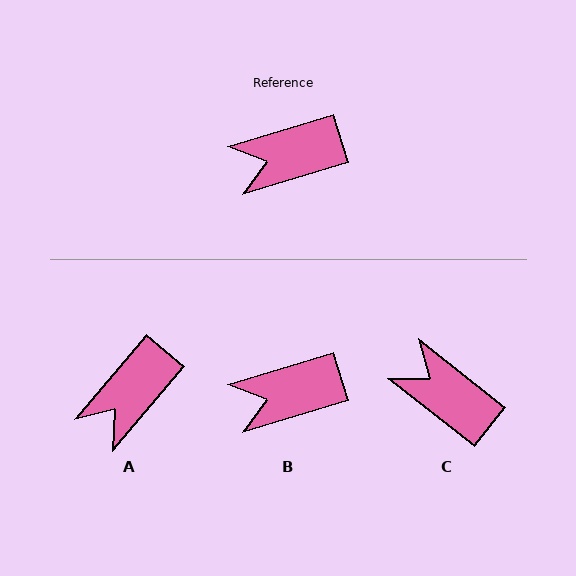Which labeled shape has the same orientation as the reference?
B.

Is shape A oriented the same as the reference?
No, it is off by about 33 degrees.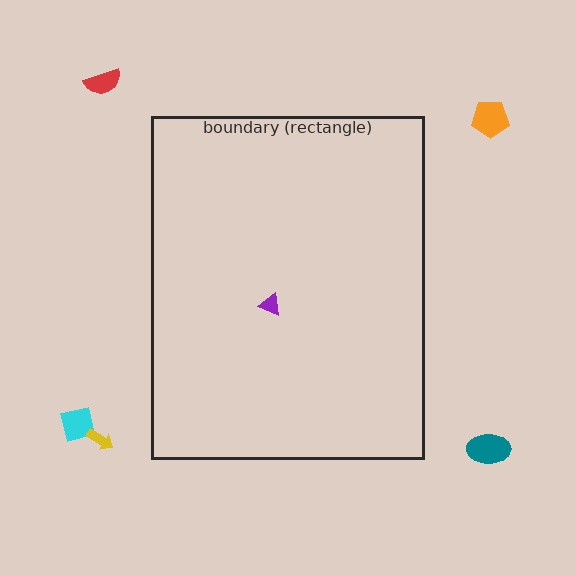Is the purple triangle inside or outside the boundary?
Inside.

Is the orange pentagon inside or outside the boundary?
Outside.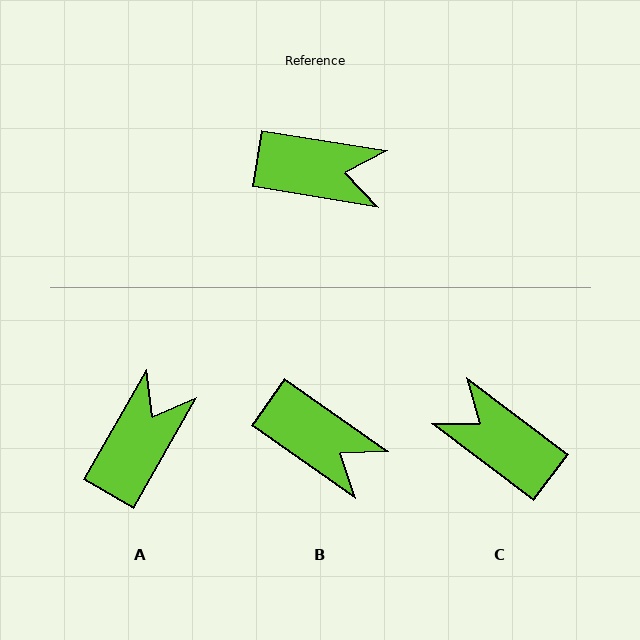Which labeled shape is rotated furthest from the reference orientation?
C, about 152 degrees away.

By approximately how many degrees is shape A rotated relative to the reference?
Approximately 70 degrees counter-clockwise.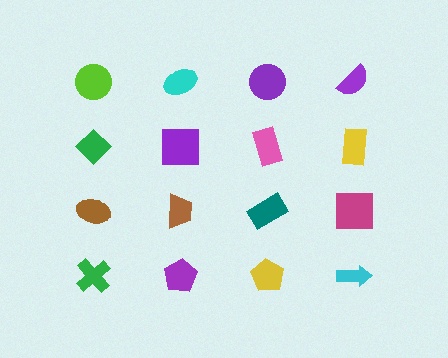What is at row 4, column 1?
A green cross.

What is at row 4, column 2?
A purple pentagon.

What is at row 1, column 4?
A purple semicircle.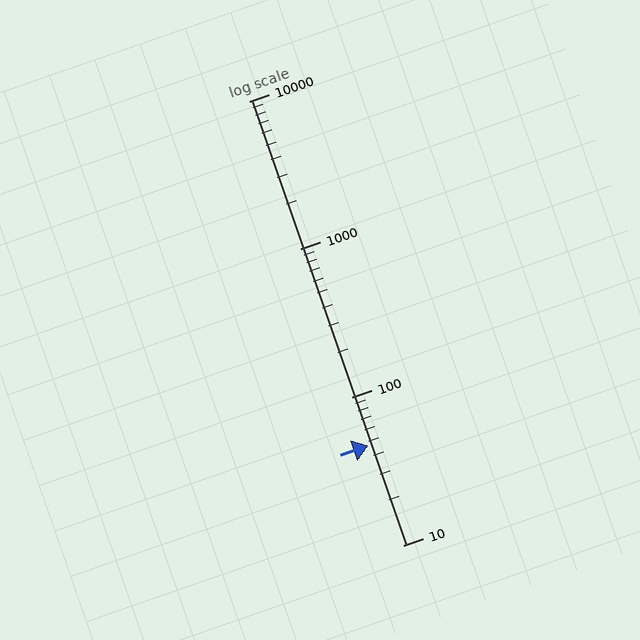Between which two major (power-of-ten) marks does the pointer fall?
The pointer is between 10 and 100.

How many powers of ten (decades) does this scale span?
The scale spans 3 decades, from 10 to 10000.